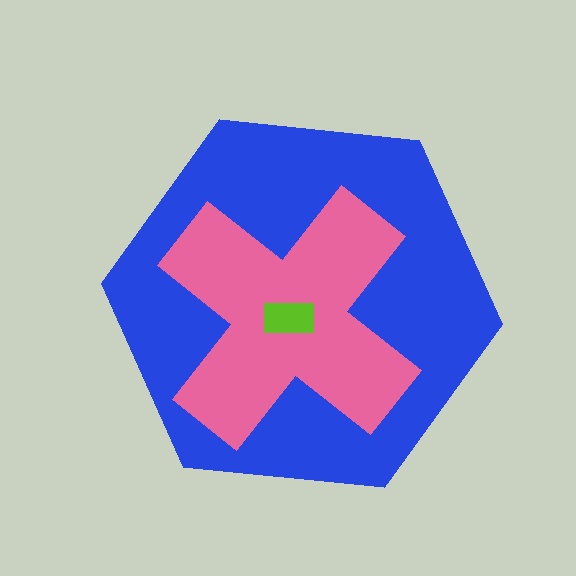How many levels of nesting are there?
3.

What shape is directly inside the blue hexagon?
The pink cross.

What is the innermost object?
The lime rectangle.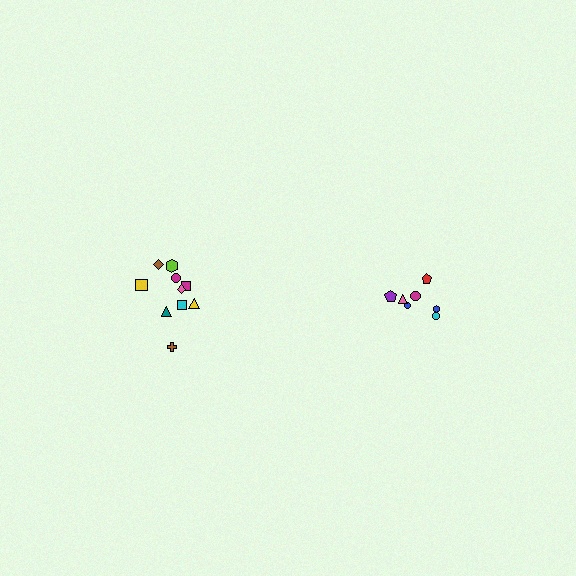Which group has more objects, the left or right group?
The left group.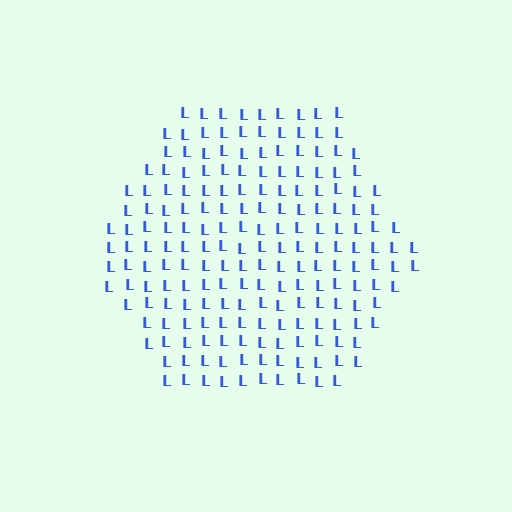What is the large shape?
The large shape is a hexagon.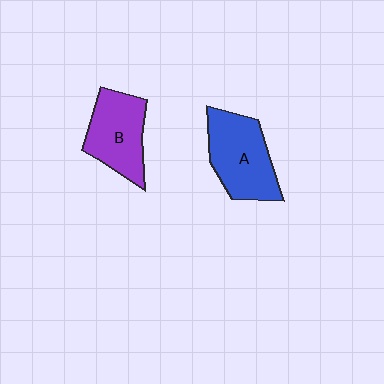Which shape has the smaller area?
Shape B (purple).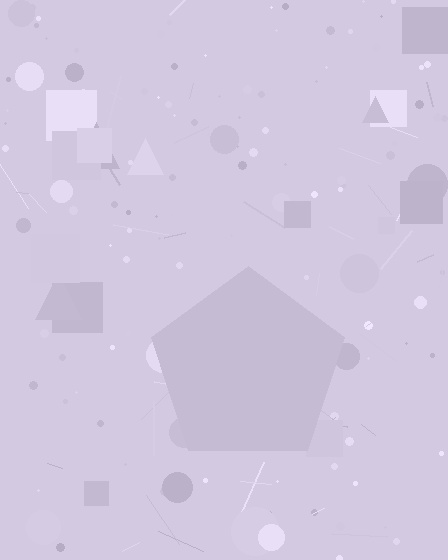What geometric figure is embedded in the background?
A pentagon is embedded in the background.